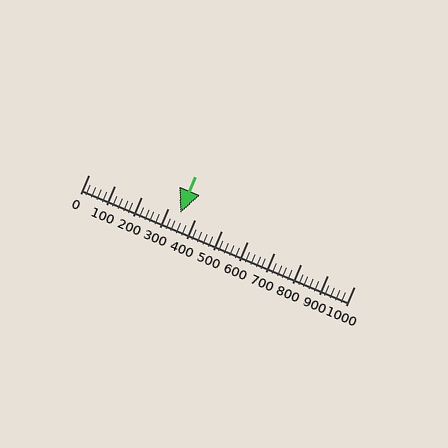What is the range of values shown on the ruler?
The ruler shows values from 0 to 1000.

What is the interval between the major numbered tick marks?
The major tick marks are spaced 100 units apart.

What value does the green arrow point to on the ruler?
The green arrow points to approximately 347.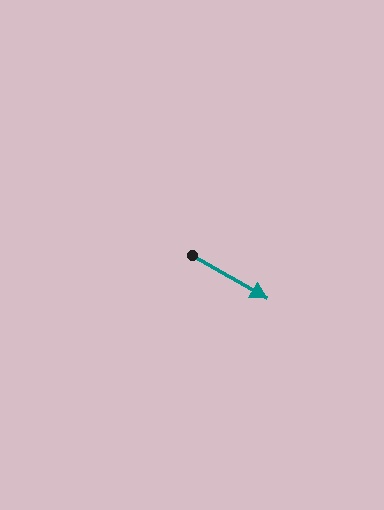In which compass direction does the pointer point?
Southeast.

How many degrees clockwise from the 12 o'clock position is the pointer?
Approximately 120 degrees.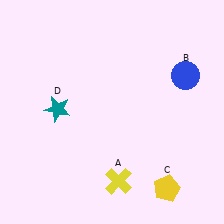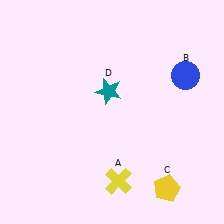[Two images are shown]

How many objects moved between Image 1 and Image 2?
1 object moved between the two images.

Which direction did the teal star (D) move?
The teal star (D) moved right.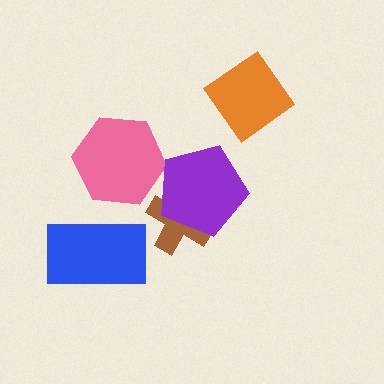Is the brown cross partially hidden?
Yes, it is partially covered by another shape.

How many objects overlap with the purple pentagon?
1 object overlaps with the purple pentagon.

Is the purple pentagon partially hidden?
No, no other shape covers it.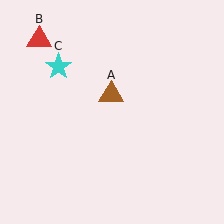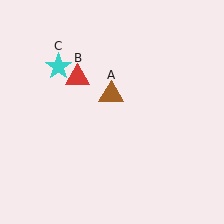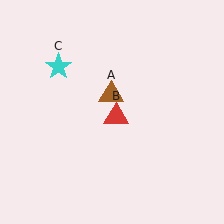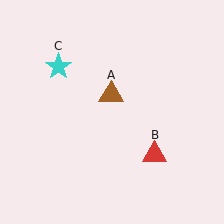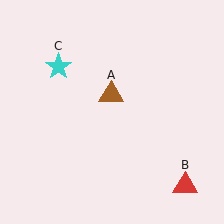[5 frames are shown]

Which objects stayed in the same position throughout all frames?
Brown triangle (object A) and cyan star (object C) remained stationary.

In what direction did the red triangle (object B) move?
The red triangle (object B) moved down and to the right.